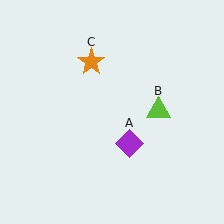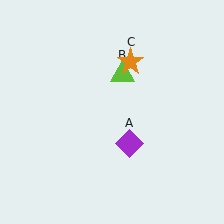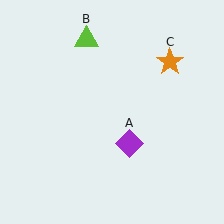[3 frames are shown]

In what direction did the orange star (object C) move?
The orange star (object C) moved right.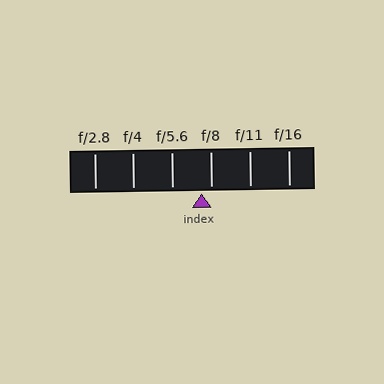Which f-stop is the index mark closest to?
The index mark is closest to f/8.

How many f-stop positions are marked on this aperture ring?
There are 6 f-stop positions marked.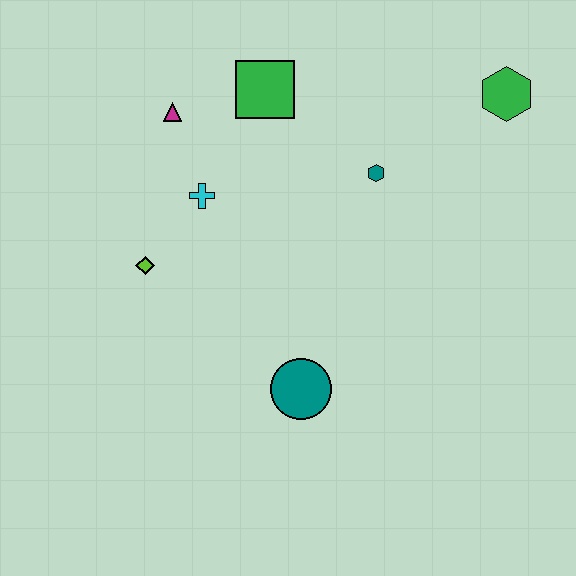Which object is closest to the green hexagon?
The teal hexagon is closest to the green hexagon.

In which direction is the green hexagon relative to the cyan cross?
The green hexagon is to the right of the cyan cross.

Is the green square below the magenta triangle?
No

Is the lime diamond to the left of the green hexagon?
Yes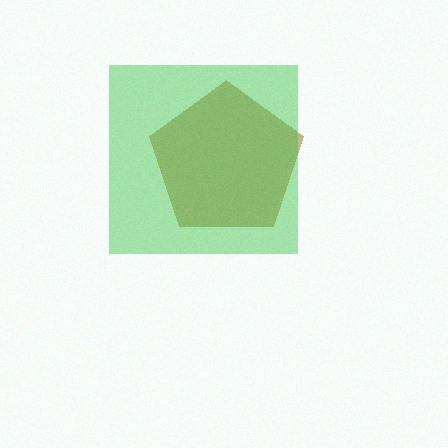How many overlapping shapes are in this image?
There are 2 overlapping shapes in the image.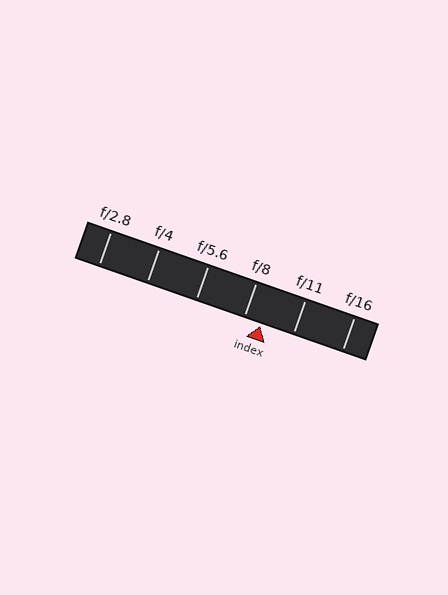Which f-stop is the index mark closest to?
The index mark is closest to f/8.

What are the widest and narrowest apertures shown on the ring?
The widest aperture shown is f/2.8 and the narrowest is f/16.